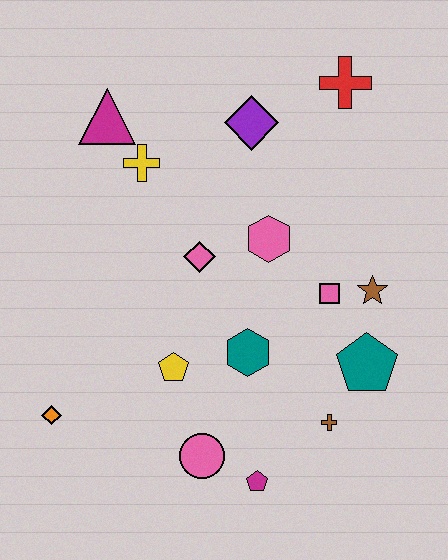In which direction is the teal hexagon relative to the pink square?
The teal hexagon is to the left of the pink square.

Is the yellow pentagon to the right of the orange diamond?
Yes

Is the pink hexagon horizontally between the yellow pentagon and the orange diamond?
No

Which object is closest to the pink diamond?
The pink hexagon is closest to the pink diamond.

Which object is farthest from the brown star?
The orange diamond is farthest from the brown star.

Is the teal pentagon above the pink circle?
Yes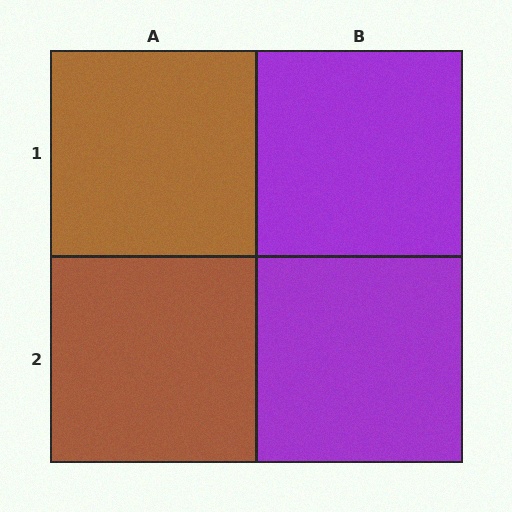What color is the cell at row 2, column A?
Brown.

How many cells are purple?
2 cells are purple.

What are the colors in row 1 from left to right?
Brown, purple.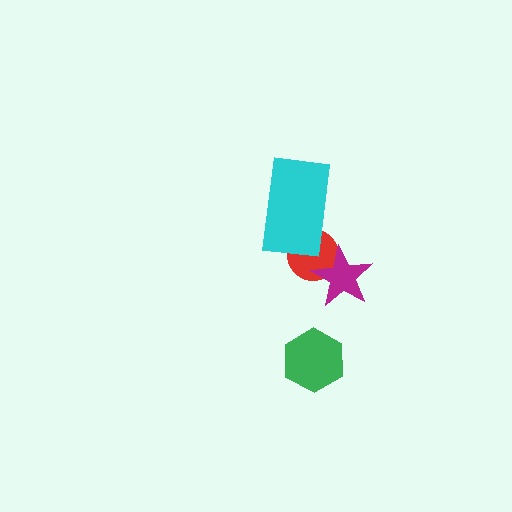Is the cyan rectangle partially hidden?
No, no other shape covers it.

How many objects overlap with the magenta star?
1 object overlaps with the magenta star.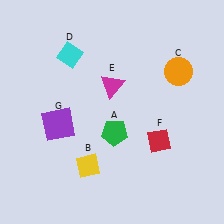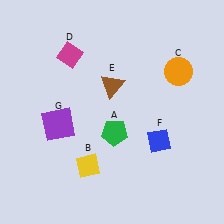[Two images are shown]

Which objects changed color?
D changed from cyan to magenta. E changed from magenta to brown. F changed from red to blue.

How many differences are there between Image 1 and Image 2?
There are 3 differences between the two images.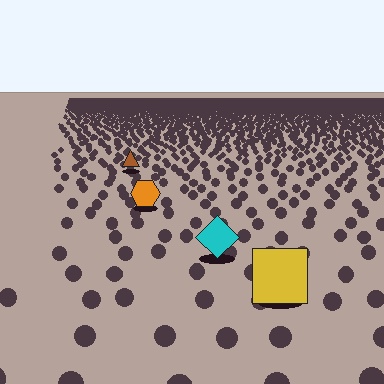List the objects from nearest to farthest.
From nearest to farthest: the yellow square, the cyan diamond, the orange hexagon, the brown triangle.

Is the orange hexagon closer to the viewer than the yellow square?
No. The yellow square is closer — you can tell from the texture gradient: the ground texture is coarser near it.